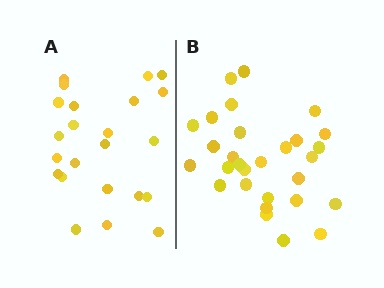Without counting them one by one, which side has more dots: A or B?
Region B (the right region) has more dots.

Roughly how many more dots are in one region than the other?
Region B has about 6 more dots than region A.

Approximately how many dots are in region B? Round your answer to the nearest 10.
About 30 dots. (The exact count is 29, which rounds to 30.)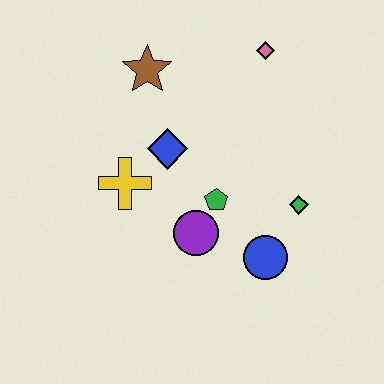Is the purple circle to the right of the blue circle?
No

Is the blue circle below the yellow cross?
Yes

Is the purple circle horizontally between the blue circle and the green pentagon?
No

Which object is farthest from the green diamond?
The brown star is farthest from the green diamond.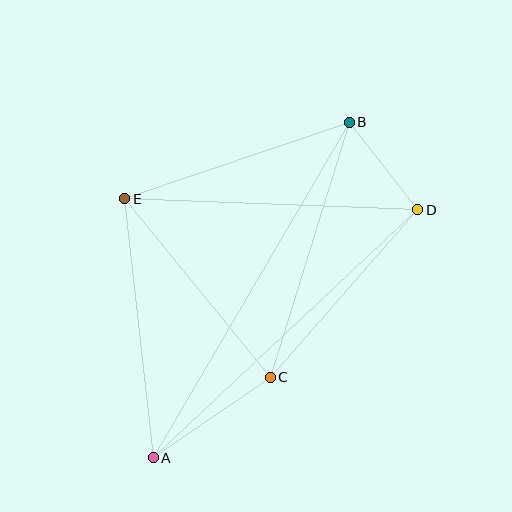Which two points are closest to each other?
Points B and D are closest to each other.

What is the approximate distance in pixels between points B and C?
The distance between B and C is approximately 267 pixels.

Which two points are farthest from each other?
Points A and B are farthest from each other.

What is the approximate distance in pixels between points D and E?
The distance between D and E is approximately 293 pixels.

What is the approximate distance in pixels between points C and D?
The distance between C and D is approximately 223 pixels.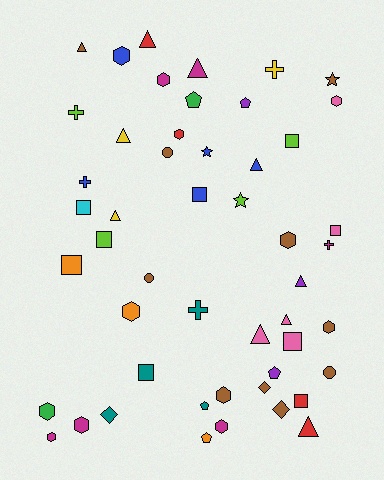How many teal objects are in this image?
There are 4 teal objects.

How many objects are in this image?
There are 50 objects.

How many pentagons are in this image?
There are 5 pentagons.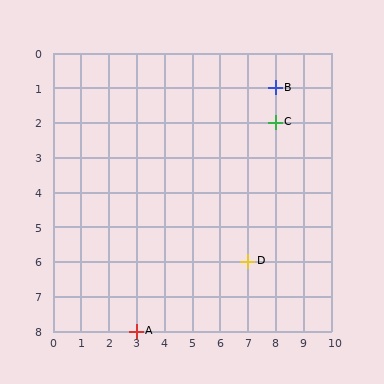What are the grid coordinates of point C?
Point C is at grid coordinates (8, 2).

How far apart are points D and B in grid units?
Points D and B are 1 column and 5 rows apart (about 5.1 grid units diagonally).